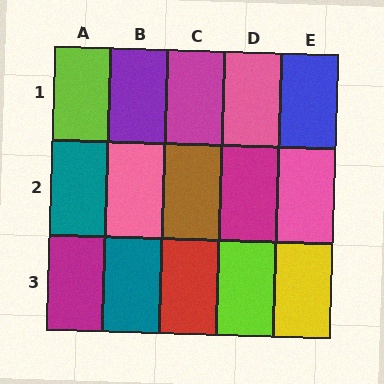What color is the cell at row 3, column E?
Yellow.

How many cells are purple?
1 cell is purple.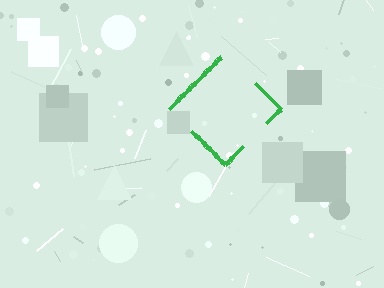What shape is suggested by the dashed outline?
The dashed outline suggests a diamond.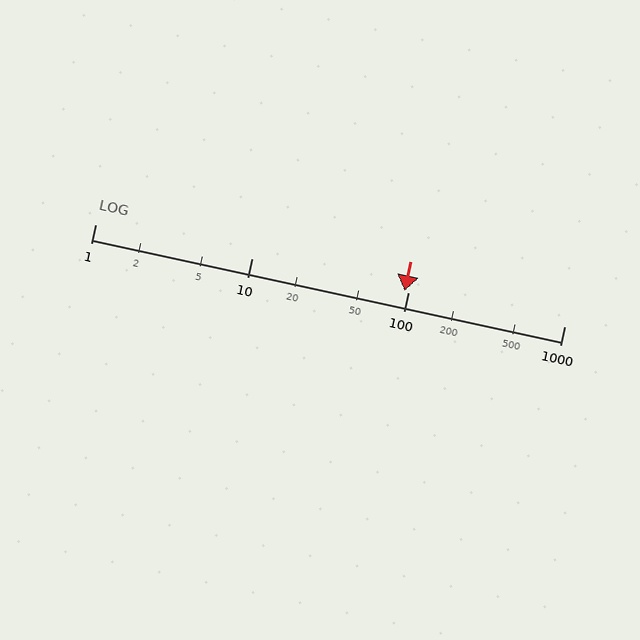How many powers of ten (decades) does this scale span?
The scale spans 3 decades, from 1 to 1000.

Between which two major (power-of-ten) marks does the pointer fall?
The pointer is between 10 and 100.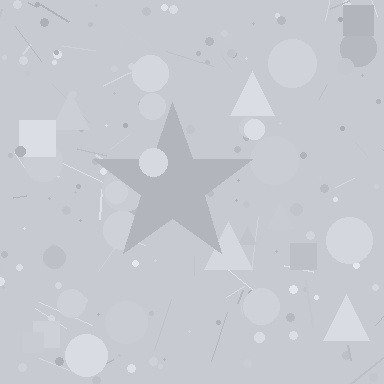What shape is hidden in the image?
A star is hidden in the image.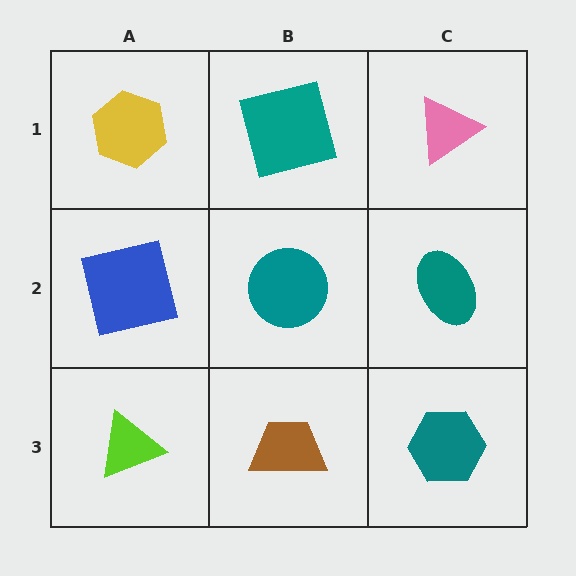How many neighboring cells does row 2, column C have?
3.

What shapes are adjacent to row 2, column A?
A yellow hexagon (row 1, column A), a lime triangle (row 3, column A), a teal circle (row 2, column B).